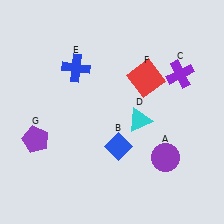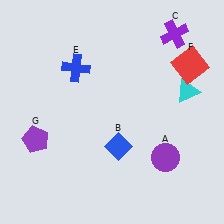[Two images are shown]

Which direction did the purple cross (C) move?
The purple cross (C) moved up.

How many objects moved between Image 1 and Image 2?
3 objects moved between the two images.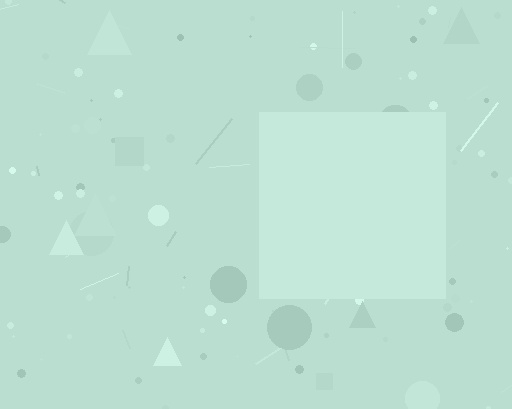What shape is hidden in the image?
A square is hidden in the image.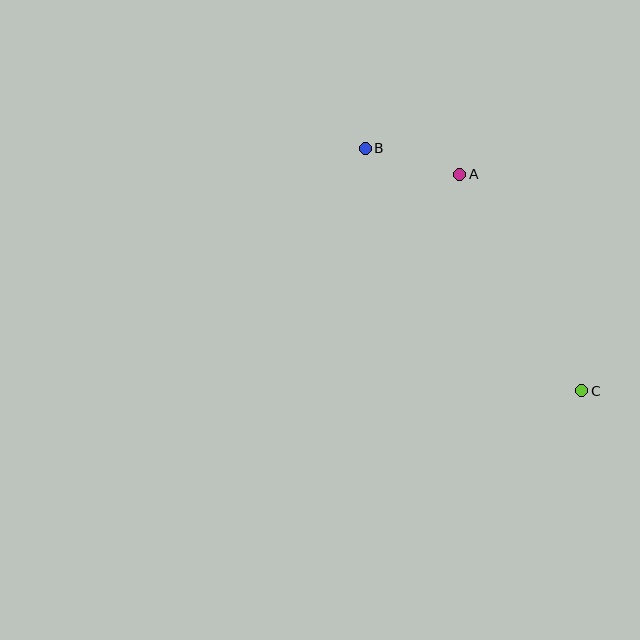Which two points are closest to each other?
Points A and B are closest to each other.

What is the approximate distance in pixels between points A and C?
The distance between A and C is approximately 249 pixels.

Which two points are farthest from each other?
Points B and C are farthest from each other.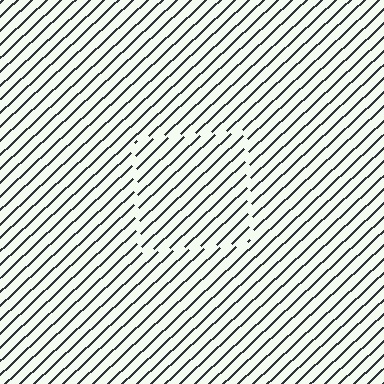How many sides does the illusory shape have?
4 sides — the line-ends trace a square.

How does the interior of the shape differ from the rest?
The interior of the shape contains the same grating, shifted by half a period — the contour is defined by the phase discontinuity where line-ends from the inner and outer gratings abut.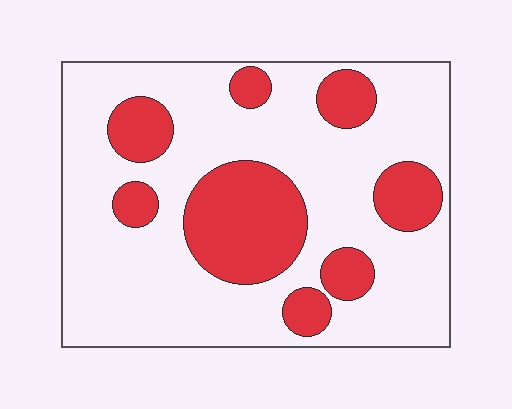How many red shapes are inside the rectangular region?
8.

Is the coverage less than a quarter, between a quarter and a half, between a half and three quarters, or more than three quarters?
Between a quarter and a half.